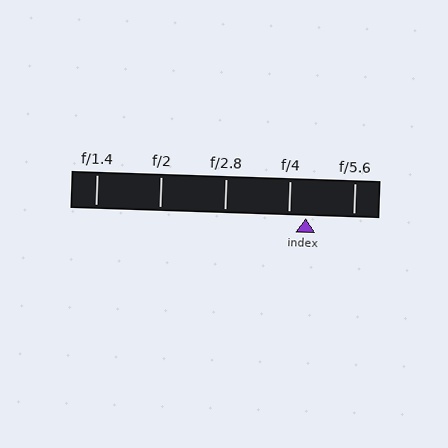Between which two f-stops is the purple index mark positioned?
The index mark is between f/4 and f/5.6.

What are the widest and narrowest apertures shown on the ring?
The widest aperture shown is f/1.4 and the narrowest is f/5.6.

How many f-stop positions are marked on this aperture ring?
There are 5 f-stop positions marked.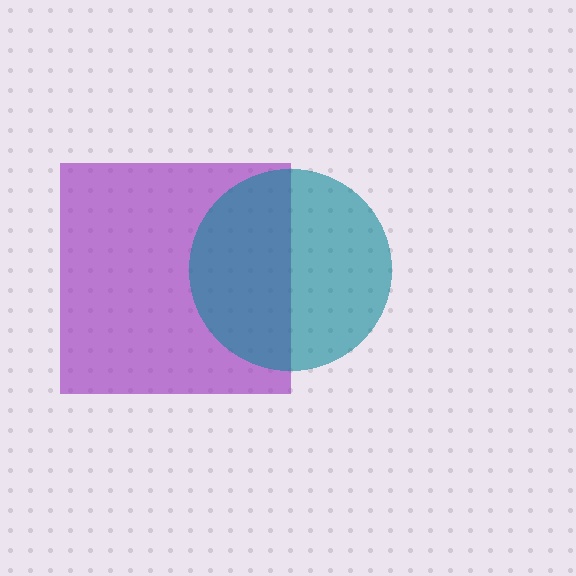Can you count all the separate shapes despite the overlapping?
Yes, there are 2 separate shapes.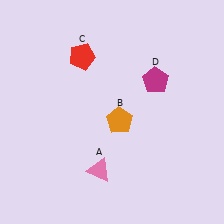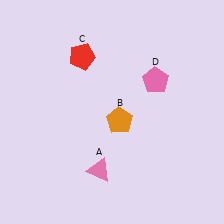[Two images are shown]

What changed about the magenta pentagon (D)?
In Image 1, D is magenta. In Image 2, it changed to pink.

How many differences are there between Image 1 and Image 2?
There is 1 difference between the two images.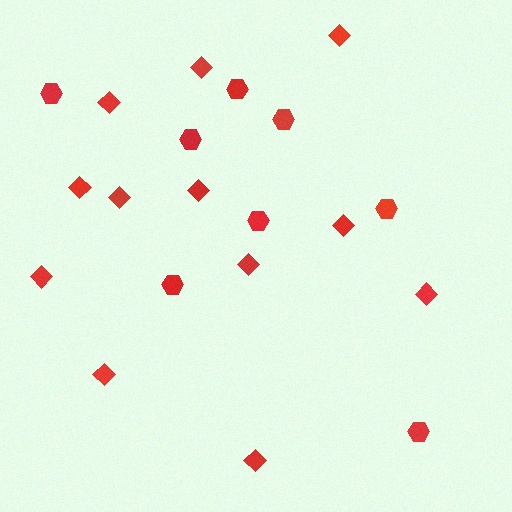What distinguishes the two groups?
There are 2 groups: one group of hexagons (8) and one group of diamonds (12).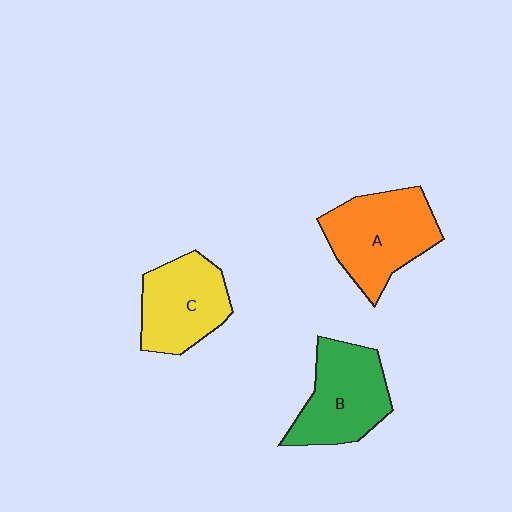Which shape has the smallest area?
Shape C (yellow).